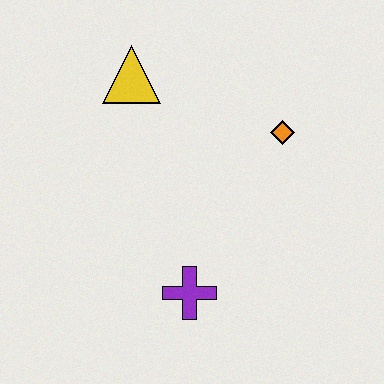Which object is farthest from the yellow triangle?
The purple cross is farthest from the yellow triangle.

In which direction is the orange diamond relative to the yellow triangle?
The orange diamond is to the right of the yellow triangle.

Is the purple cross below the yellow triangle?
Yes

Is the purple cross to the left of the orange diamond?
Yes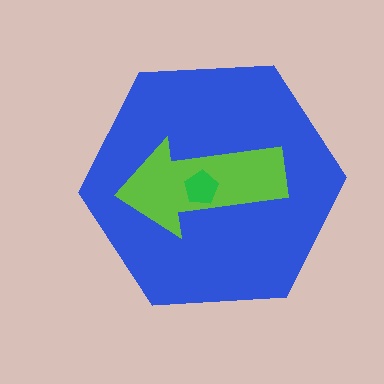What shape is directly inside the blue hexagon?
The lime arrow.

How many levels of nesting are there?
3.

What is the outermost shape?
The blue hexagon.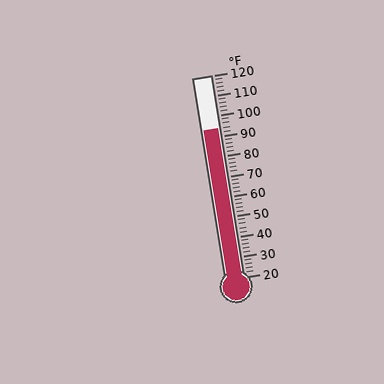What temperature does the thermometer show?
The thermometer shows approximately 94°F.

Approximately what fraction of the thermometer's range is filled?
The thermometer is filled to approximately 75% of its range.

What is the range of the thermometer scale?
The thermometer scale ranges from 20°F to 120°F.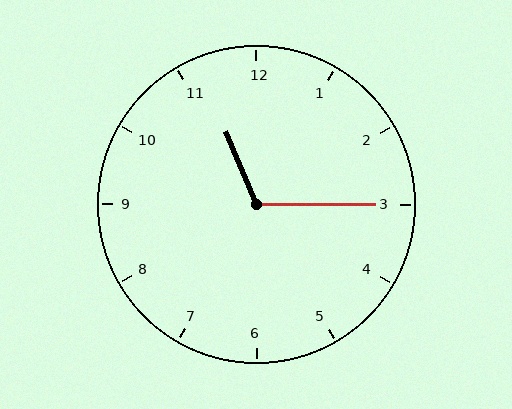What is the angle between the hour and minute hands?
Approximately 112 degrees.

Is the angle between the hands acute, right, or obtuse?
It is obtuse.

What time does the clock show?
11:15.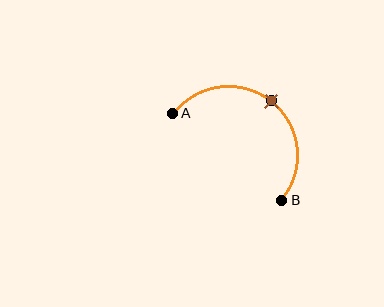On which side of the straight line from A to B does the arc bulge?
The arc bulges above and to the right of the straight line connecting A and B.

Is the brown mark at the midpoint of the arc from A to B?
Yes. The brown mark lies on the arc at equal arc-length from both A and B — it is the arc midpoint.